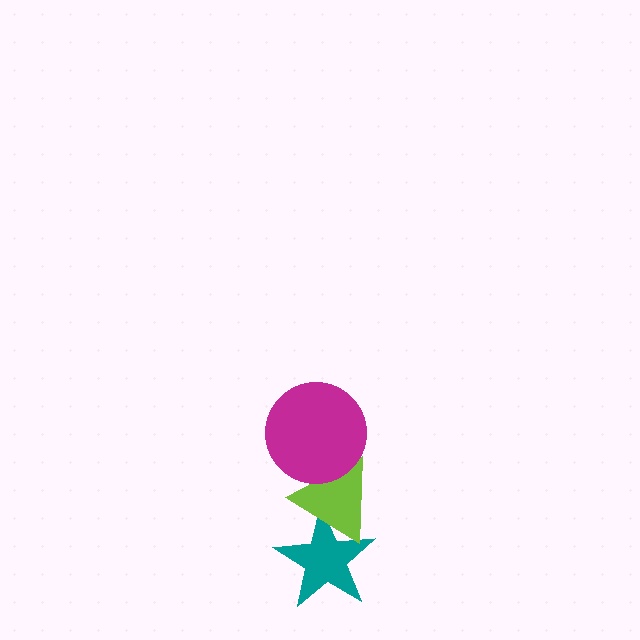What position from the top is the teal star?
The teal star is 3rd from the top.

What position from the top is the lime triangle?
The lime triangle is 2nd from the top.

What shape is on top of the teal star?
The lime triangle is on top of the teal star.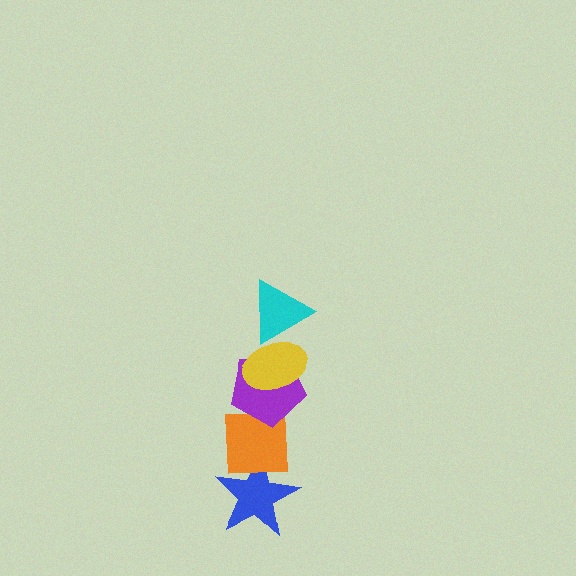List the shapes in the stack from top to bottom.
From top to bottom: the cyan triangle, the yellow ellipse, the purple pentagon, the orange square, the blue star.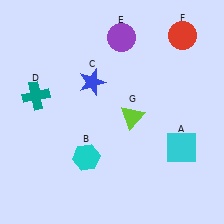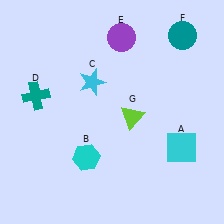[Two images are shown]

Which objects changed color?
C changed from blue to cyan. F changed from red to teal.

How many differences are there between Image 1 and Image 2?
There are 2 differences between the two images.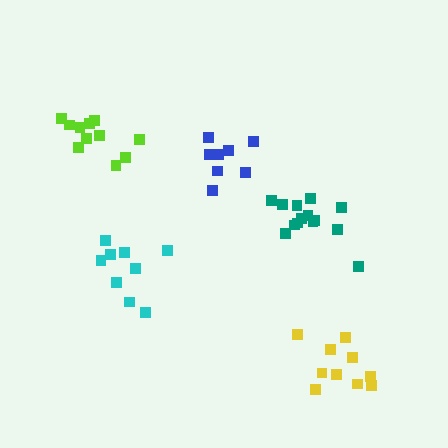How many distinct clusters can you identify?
There are 5 distinct clusters.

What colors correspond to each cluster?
The clusters are colored: teal, lime, cyan, blue, yellow.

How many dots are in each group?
Group 1: 14 dots, Group 2: 11 dots, Group 3: 9 dots, Group 4: 8 dots, Group 5: 10 dots (52 total).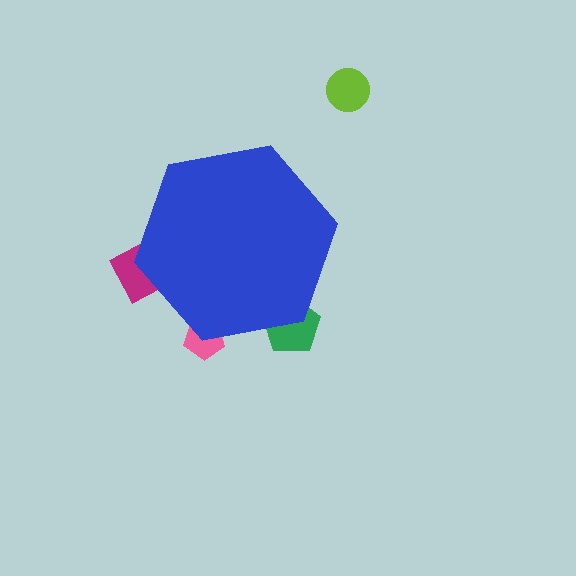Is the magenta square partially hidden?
Yes, the magenta square is partially hidden behind the blue hexagon.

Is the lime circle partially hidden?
No, the lime circle is fully visible.